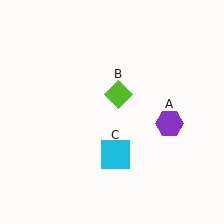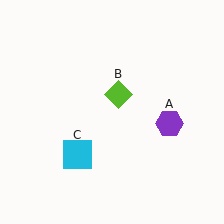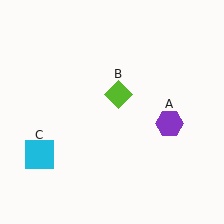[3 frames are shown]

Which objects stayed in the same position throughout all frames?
Purple hexagon (object A) and lime diamond (object B) remained stationary.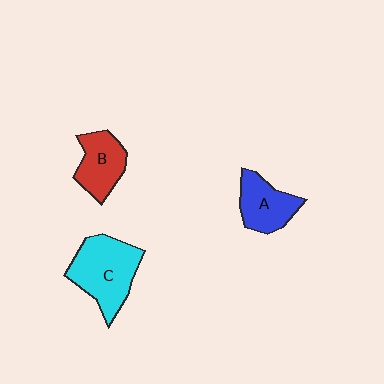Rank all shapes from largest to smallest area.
From largest to smallest: C (cyan), B (red), A (blue).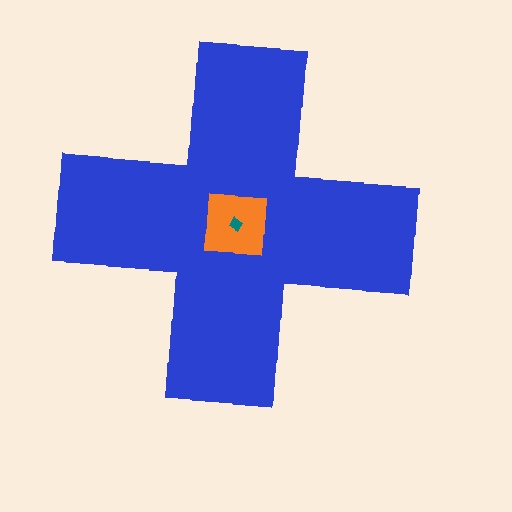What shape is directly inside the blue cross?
The orange square.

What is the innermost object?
The teal diamond.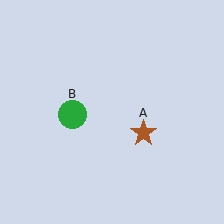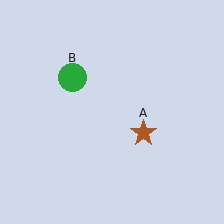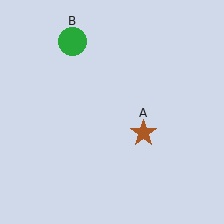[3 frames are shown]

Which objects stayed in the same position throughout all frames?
Brown star (object A) remained stationary.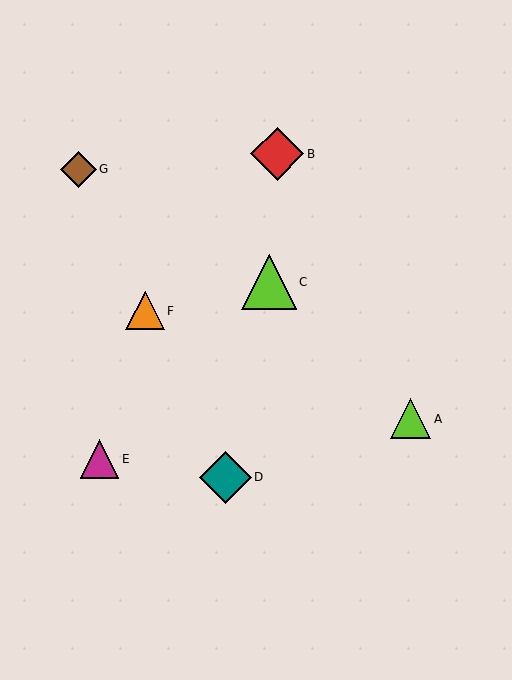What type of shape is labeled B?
Shape B is a red diamond.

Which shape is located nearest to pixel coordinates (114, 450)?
The magenta triangle (labeled E) at (99, 459) is nearest to that location.